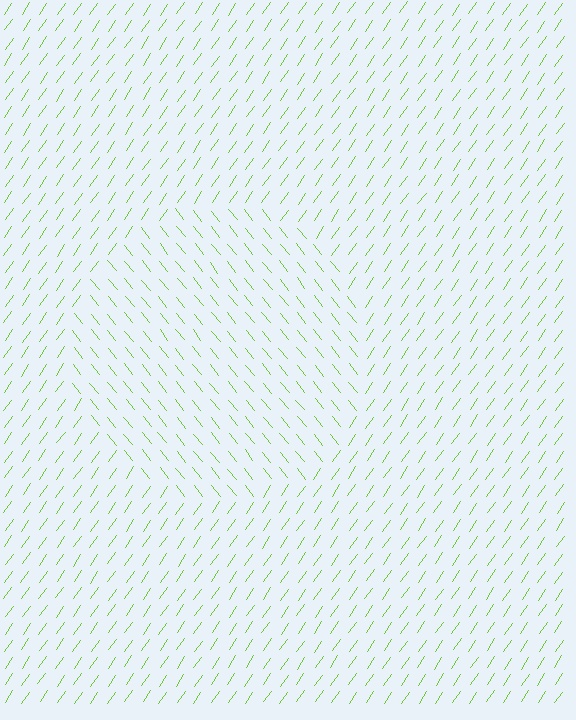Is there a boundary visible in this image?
Yes, there is a texture boundary formed by a change in line orientation.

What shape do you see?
I see a circle.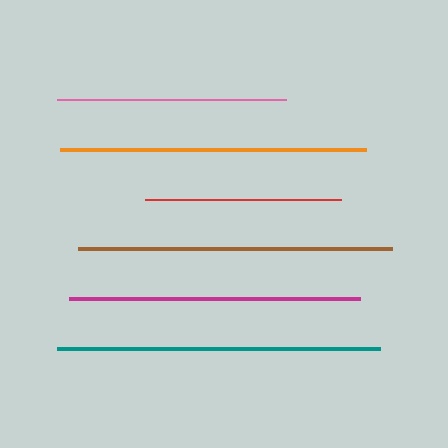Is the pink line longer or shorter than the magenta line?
The magenta line is longer than the pink line.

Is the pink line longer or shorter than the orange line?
The orange line is longer than the pink line.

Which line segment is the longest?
The teal line is the longest at approximately 322 pixels.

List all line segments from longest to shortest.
From longest to shortest: teal, brown, orange, magenta, pink, red.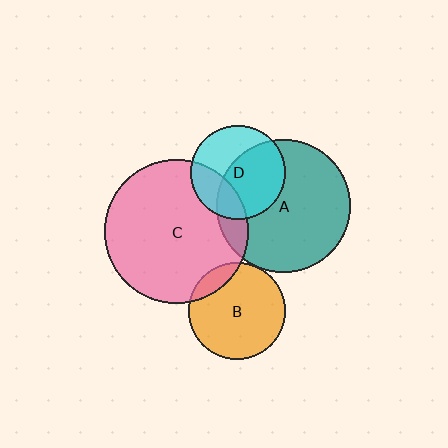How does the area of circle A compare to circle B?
Approximately 1.9 times.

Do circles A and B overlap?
Yes.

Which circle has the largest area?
Circle C (pink).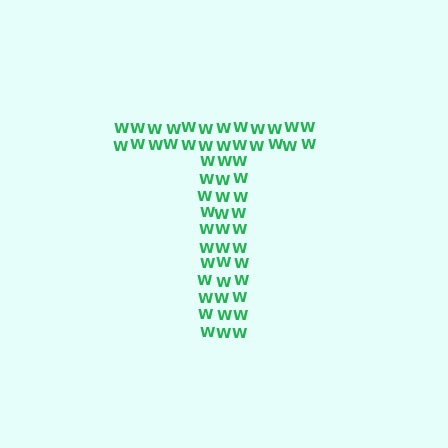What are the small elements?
The small elements are letter W's.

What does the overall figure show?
The overall figure shows the letter T.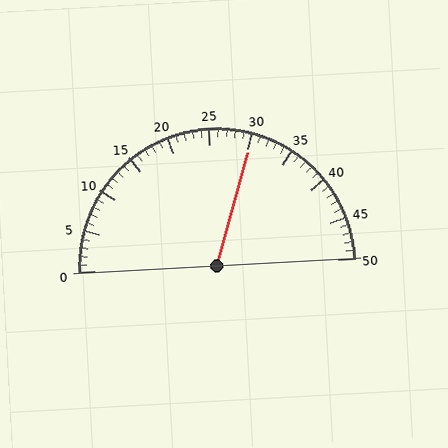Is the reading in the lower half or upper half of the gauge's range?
The reading is in the upper half of the range (0 to 50).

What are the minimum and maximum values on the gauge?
The gauge ranges from 0 to 50.